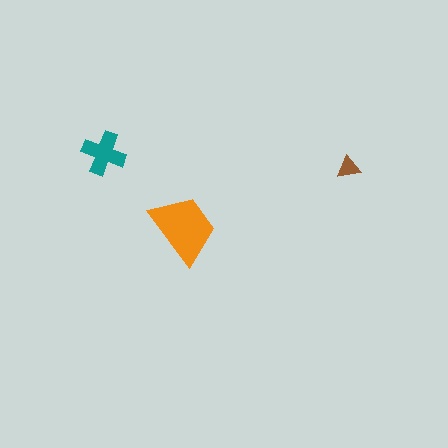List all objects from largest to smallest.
The orange trapezoid, the teal cross, the brown triangle.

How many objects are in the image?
There are 3 objects in the image.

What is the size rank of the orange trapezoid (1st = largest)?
1st.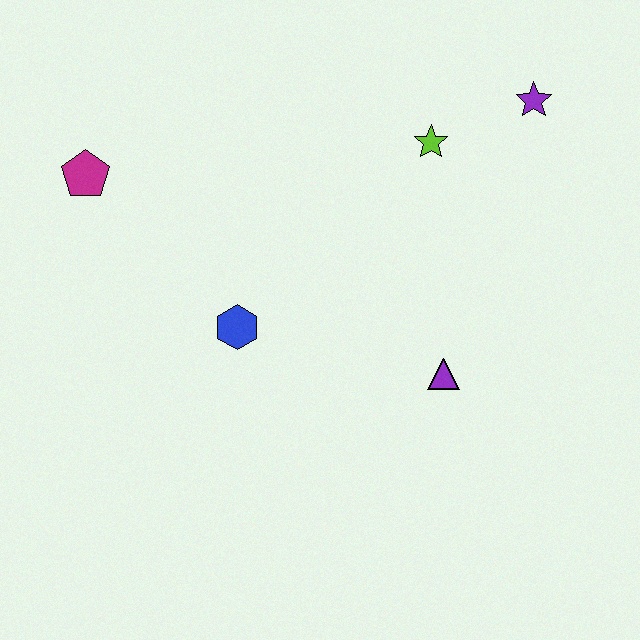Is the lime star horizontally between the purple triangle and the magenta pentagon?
Yes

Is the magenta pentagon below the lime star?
Yes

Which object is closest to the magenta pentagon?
The blue hexagon is closest to the magenta pentagon.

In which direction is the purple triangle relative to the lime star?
The purple triangle is below the lime star.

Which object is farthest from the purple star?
The magenta pentagon is farthest from the purple star.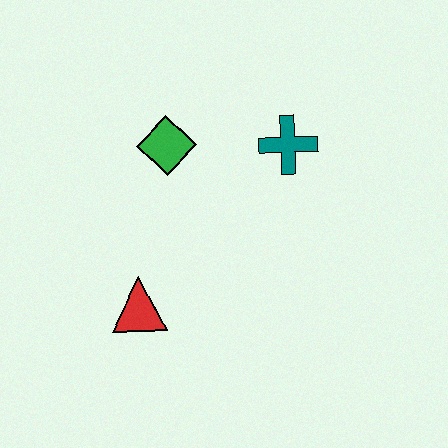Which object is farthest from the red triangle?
The teal cross is farthest from the red triangle.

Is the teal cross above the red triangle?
Yes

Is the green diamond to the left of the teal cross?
Yes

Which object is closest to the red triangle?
The green diamond is closest to the red triangle.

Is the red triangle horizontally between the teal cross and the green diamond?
No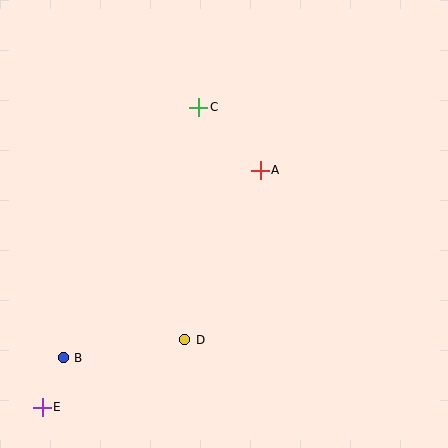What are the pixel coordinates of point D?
Point D is at (185, 340).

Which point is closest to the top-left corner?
Point C is closest to the top-left corner.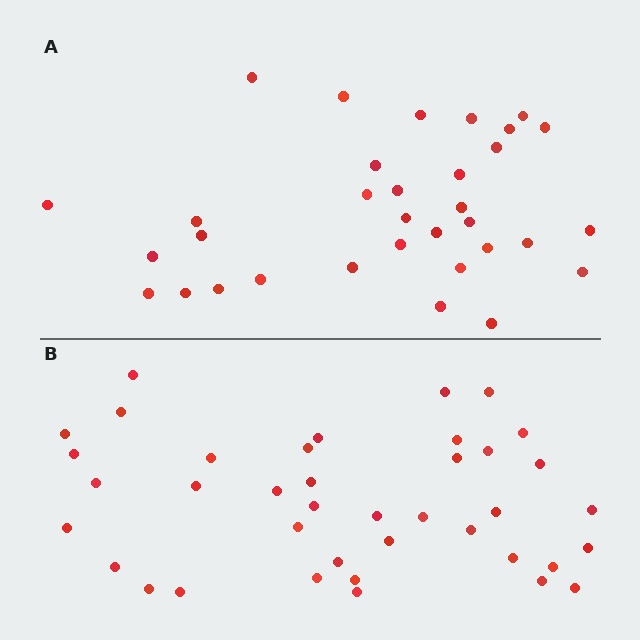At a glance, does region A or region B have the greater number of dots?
Region B (the bottom region) has more dots.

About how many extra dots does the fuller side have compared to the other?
Region B has about 6 more dots than region A.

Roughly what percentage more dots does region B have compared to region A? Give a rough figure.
About 20% more.